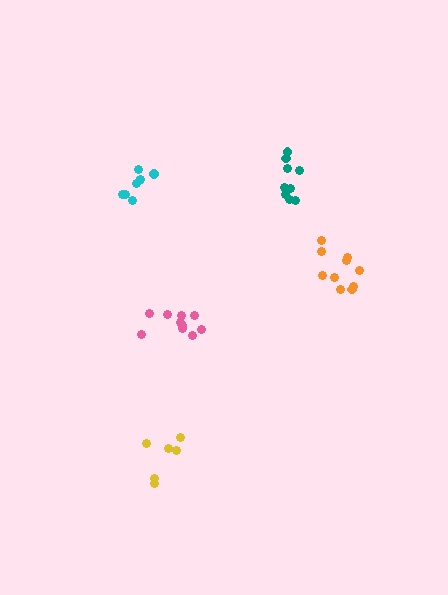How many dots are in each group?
Group 1: 11 dots, Group 2: 8 dots, Group 3: 6 dots, Group 4: 10 dots, Group 5: 9 dots (44 total).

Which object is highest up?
The teal cluster is topmost.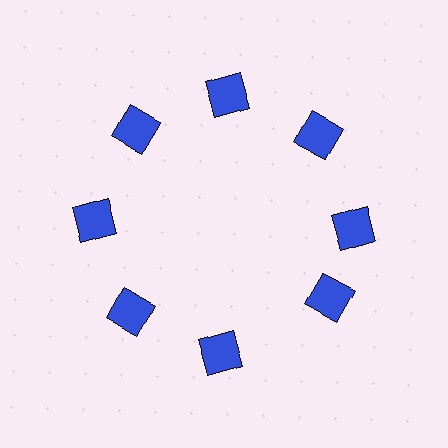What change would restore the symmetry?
The symmetry would be restored by rotating it back into even spacing with its neighbors so that all 8 squares sit at equal angles and equal distance from the center.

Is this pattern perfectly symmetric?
No. The 8 blue squares are arranged in a ring, but one element near the 4 o'clock position is rotated out of alignment along the ring, breaking the 8-fold rotational symmetry.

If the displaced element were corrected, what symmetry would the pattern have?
It would have 8-fold rotational symmetry — the pattern would map onto itself every 45 degrees.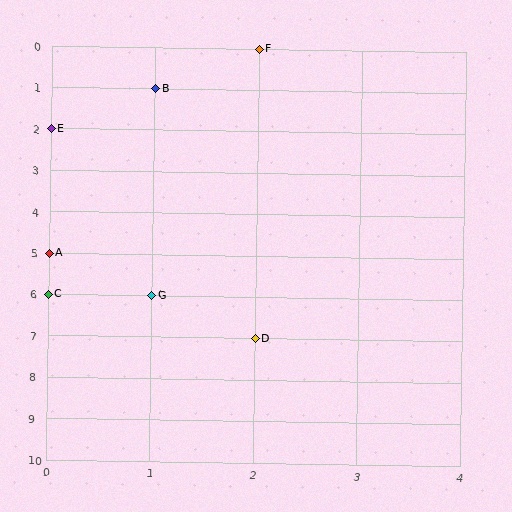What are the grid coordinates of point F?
Point F is at grid coordinates (2, 0).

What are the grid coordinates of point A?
Point A is at grid coordinates (0, 5).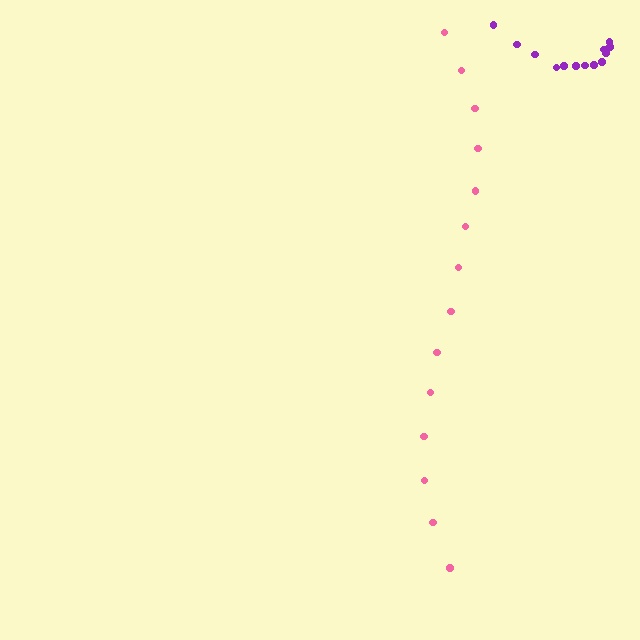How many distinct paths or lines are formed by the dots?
There are 2 distinct paths.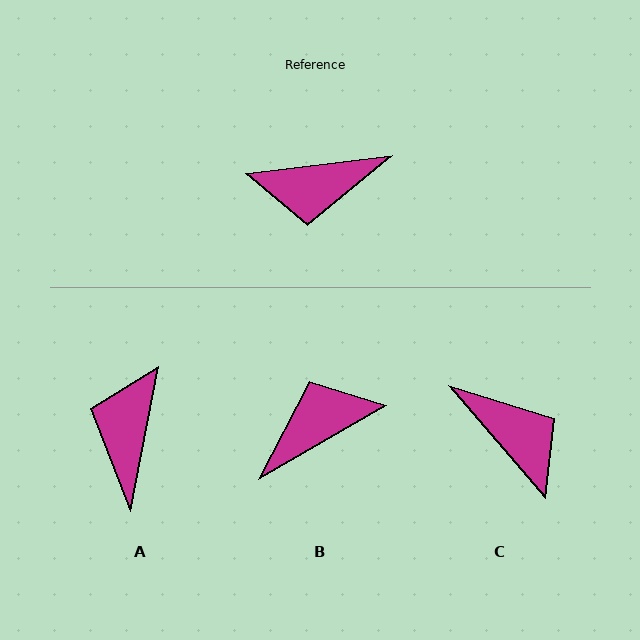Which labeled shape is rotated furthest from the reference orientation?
B, about 157 degrees away.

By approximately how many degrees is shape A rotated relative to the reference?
Approximately 108 degrees clockwise.